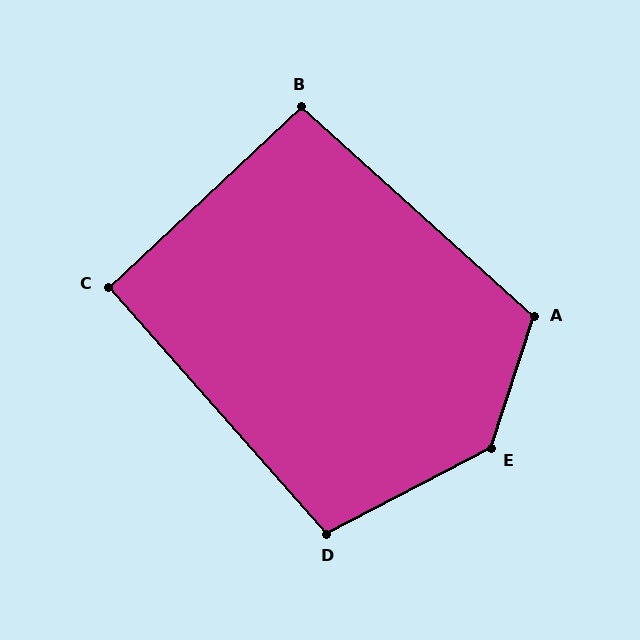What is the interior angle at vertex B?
Approximately 95 degrees (approximately right).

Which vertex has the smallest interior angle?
C, at approximately 92 degrees.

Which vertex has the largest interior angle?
E, at approximately 135 degrees.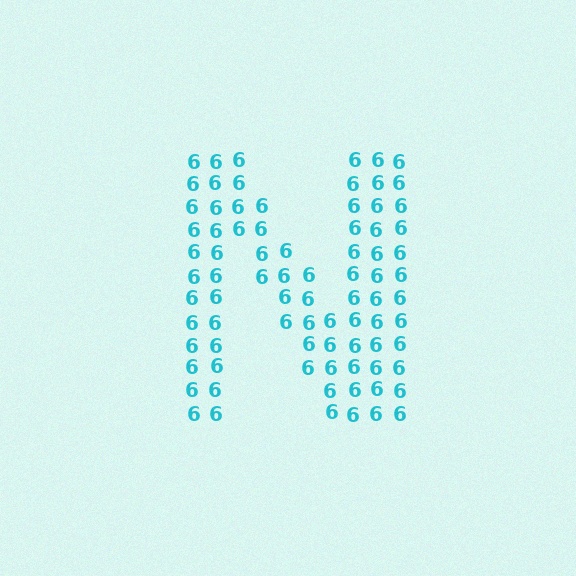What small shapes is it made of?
It is made of small digit 6's.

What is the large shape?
The large shape is the letter N.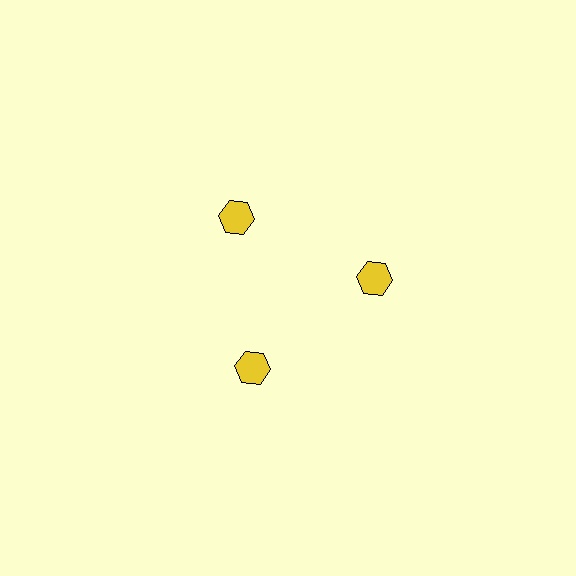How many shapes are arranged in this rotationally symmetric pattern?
There are 3 shapes, arranged in 3 groups of 1.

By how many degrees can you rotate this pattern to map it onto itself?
The pattern maps onto itself every 120 degrees of rotation.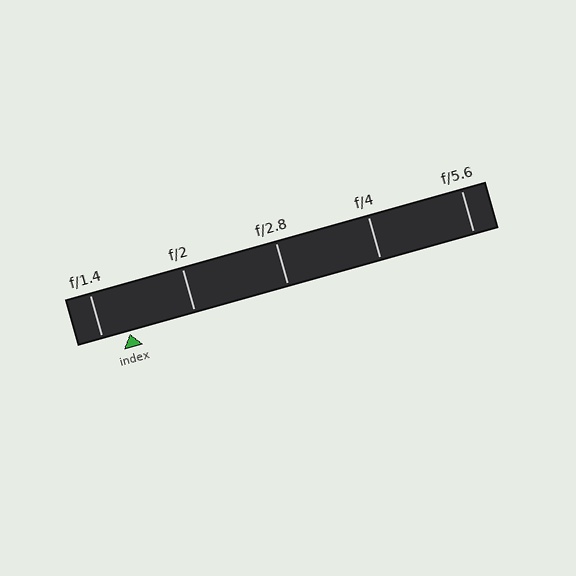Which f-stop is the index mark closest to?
The index mark is closest to f/1.4.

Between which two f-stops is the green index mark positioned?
The index mark is between f/1.4 and f/2.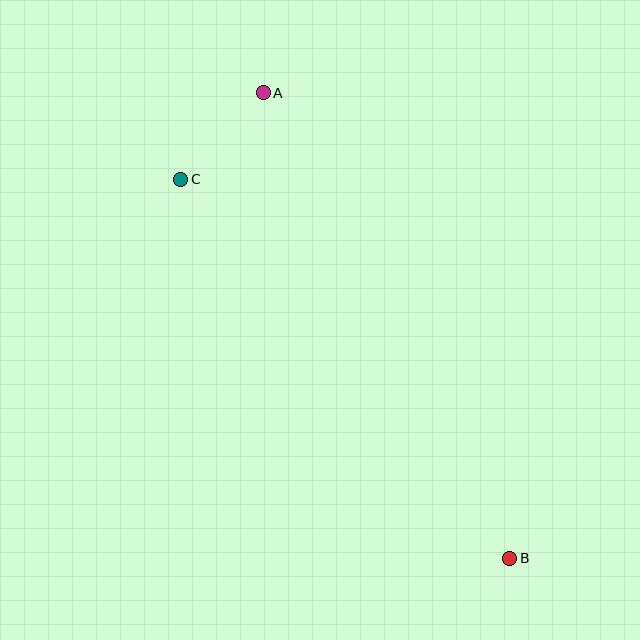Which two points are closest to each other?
Points A and C are closest to each other.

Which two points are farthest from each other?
Points A and B are farthest from each other.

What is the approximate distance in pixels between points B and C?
The distance between B and C is approximately 502 pixels.